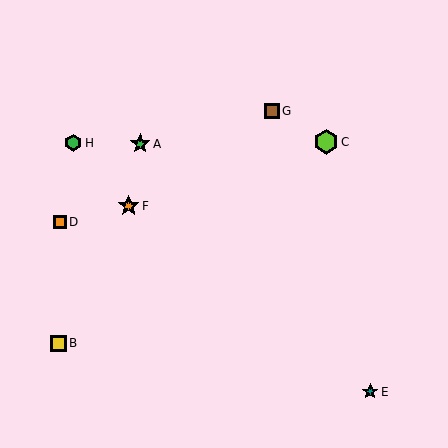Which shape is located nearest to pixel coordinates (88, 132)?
The green hexagon (labeled H) at (73, 143) is nearest to that location.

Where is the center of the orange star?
The center of the orange star is at (129, 206).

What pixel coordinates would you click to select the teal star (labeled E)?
Click at (370, 392) to select the teal star E.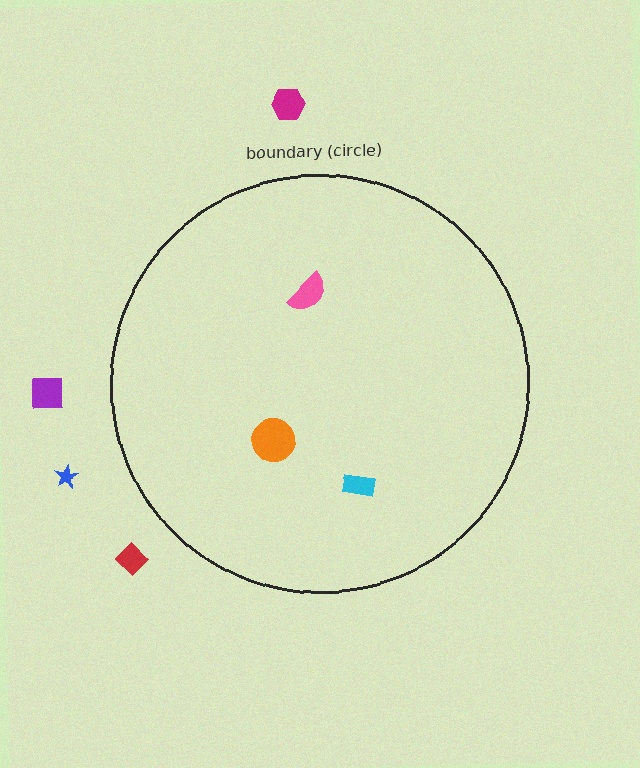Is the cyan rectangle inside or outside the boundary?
Inside.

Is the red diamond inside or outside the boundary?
Outside.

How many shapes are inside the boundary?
3 inside, 4 outside.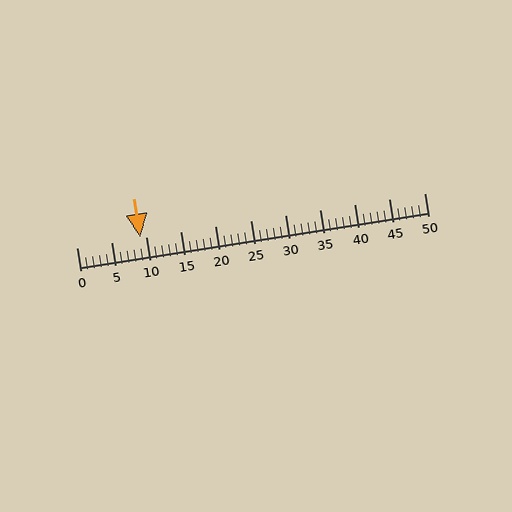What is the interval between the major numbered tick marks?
The major tick marks are spaced 5 units apart.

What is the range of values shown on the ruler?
The ruler shows values from 0 to 50.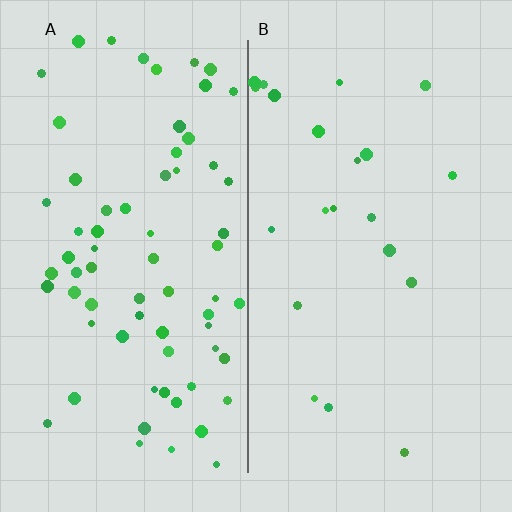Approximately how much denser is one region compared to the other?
Approximately 3.2× — region A over region B.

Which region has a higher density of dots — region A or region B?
A (the left).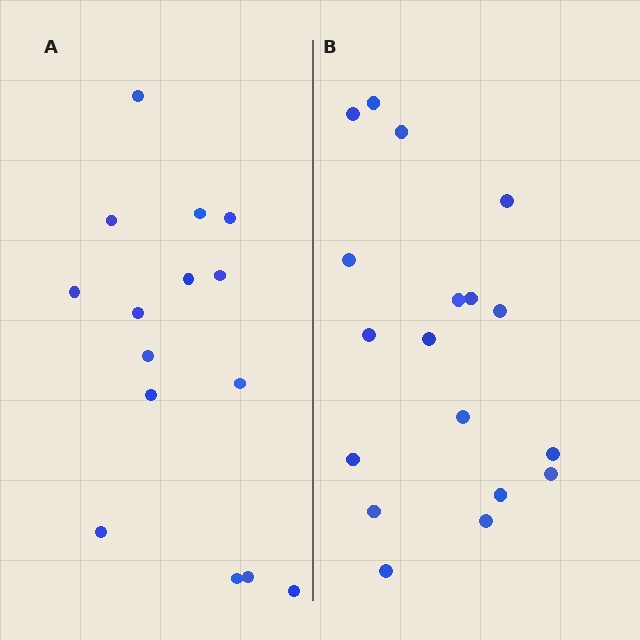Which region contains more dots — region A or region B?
Region B (the right region) has more dots.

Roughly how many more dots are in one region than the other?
Region B has just a few more — roughly 2 or 3 more dots than region A.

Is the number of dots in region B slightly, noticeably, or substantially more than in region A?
Region B has only slightly more — the two regions are fairly close. The ratio is roughly 1.2 to 1.